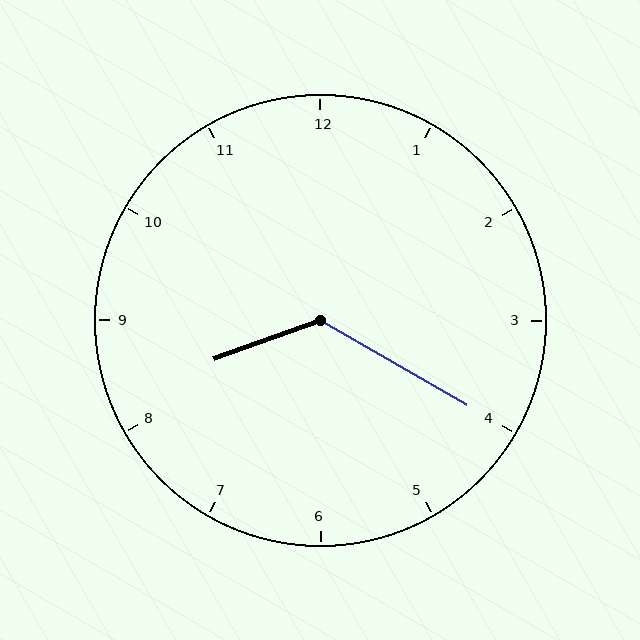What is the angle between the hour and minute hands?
Approximately 130 degrees.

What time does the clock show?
8:20.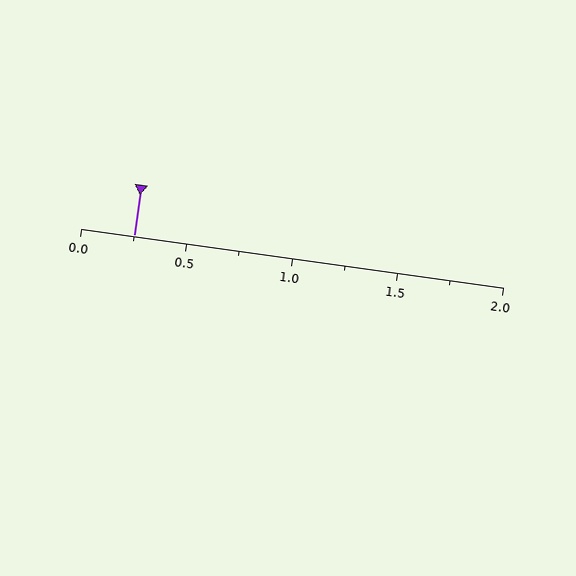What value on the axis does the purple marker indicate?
The marker indicates approximately 0.25.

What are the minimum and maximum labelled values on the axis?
The axis runs from 0.0 to 2.0.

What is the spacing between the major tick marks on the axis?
The major ticks are spaced 0.5 apart.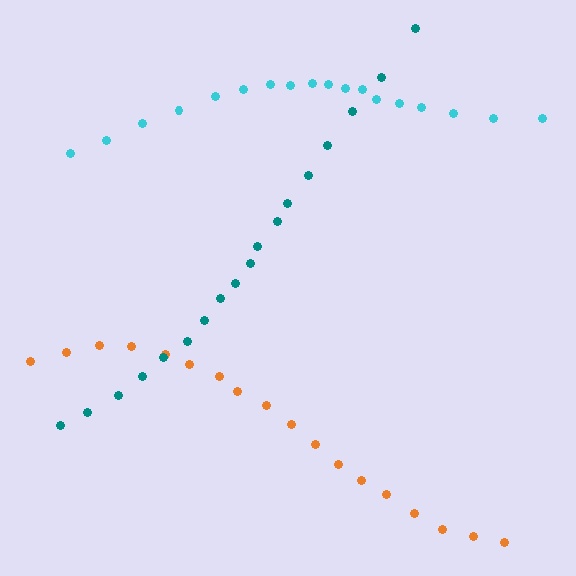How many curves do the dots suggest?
There are 3 distinct paths.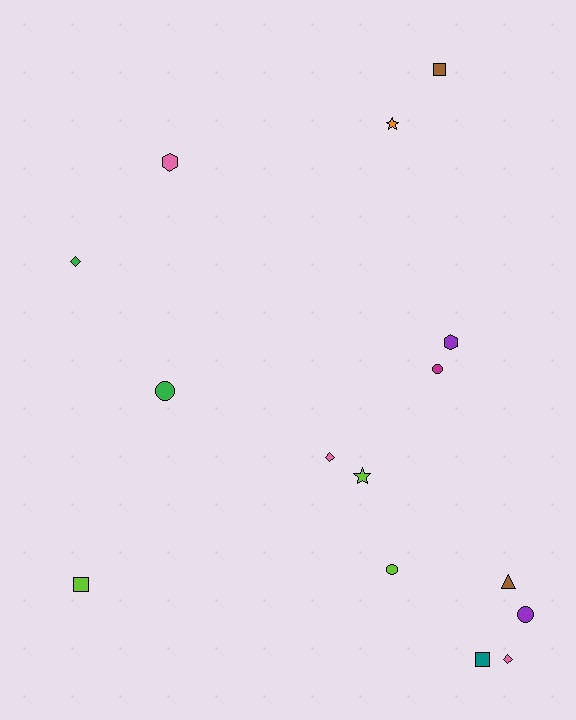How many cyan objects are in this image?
There are no cyan objects.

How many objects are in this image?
There are 15 objects.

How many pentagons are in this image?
There are no pentagons.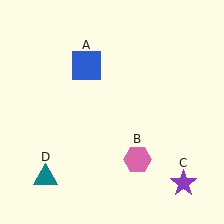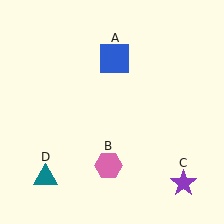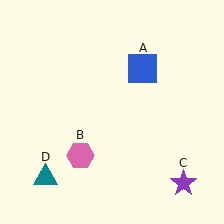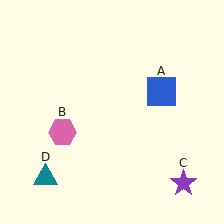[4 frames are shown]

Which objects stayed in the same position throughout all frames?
Purple star (object C) and teal triangle (object D) remained stationary.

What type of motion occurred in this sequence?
The blue square (object A), pink hexagon (object B) rotated clockwise around the center of the scene.